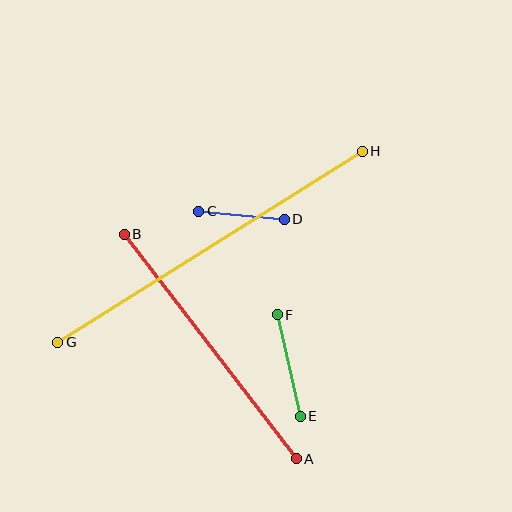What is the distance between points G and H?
The distance is approximately 359 pixels.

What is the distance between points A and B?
The distance is approximately 283 pixels.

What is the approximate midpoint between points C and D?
The midpoint is at approximately (241, 215) pixels.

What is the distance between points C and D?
The distance is approximately 86 pixels.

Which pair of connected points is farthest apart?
Points G and H are farthest apart.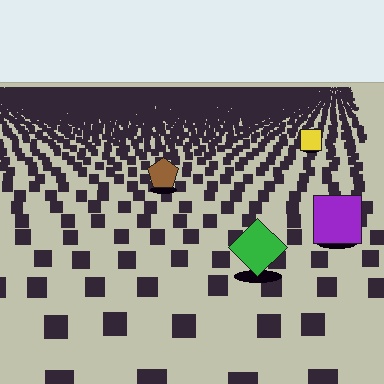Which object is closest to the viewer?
The green diamond is closest. The texture marks near it are larger and more spread out.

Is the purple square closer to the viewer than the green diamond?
No. The green diamond is closer — you can tell from the texture gradient: the ground texture is coarser near it.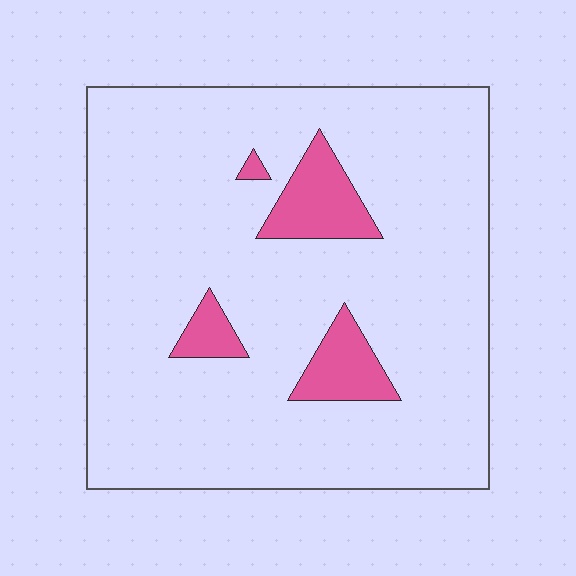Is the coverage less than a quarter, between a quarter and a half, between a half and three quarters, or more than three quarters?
Less than a quarter.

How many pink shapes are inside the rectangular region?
4.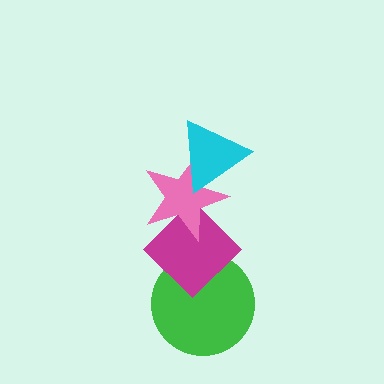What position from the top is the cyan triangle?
The cyan triangle is 1st from the top.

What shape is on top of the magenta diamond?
The pink star is on top of the magenta diamond.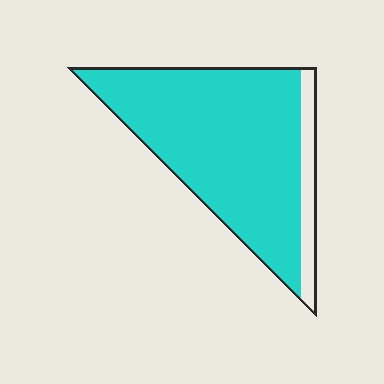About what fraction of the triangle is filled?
About seven eighths (7/8).